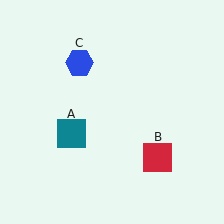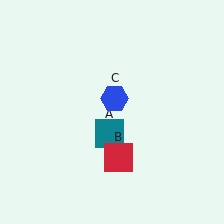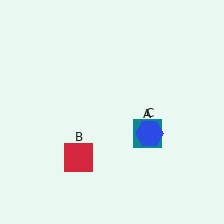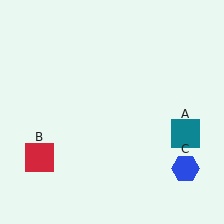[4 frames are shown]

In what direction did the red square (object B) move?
The red square (object B) moved left.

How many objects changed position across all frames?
3 objects changed position: teal square (object A), red square (object B), blue hexagon (object C).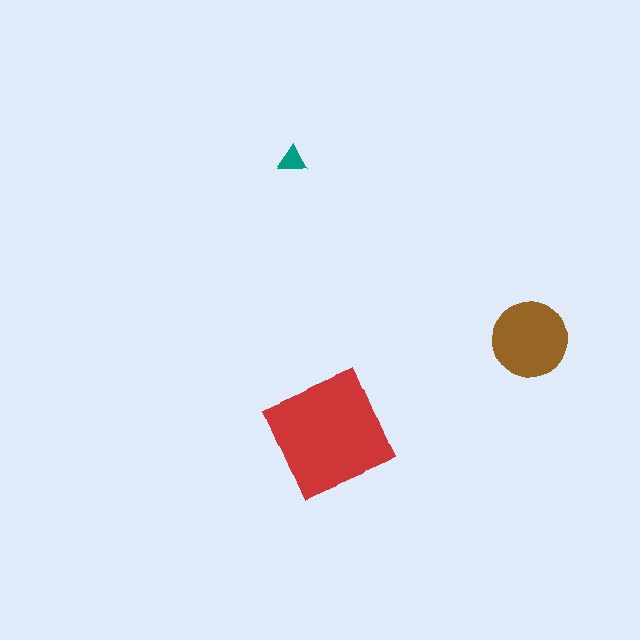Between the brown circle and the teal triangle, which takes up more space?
The brown circle.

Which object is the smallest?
The teal triangle.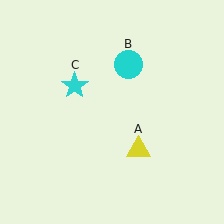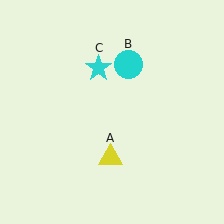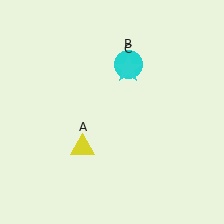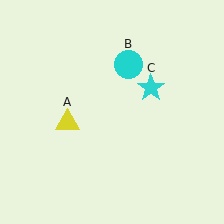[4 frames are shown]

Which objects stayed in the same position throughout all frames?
Cyan circle (object B) remained stationary.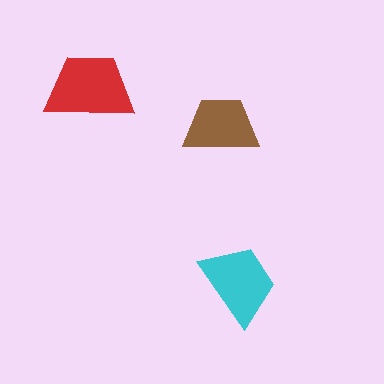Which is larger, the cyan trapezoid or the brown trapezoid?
The cyan one.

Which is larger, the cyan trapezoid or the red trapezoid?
The red one.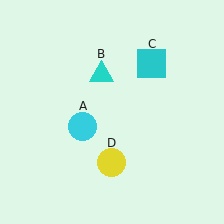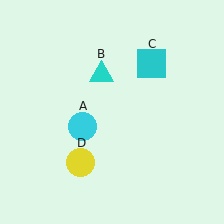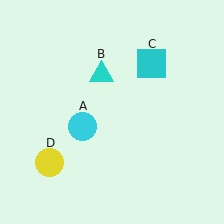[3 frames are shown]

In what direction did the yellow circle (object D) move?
The yellow circle (object D) moved left.